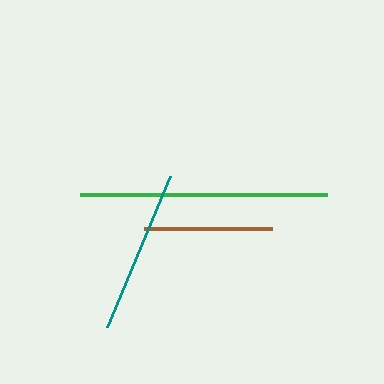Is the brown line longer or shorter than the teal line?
The teal line is longer than the brown line.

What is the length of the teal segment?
The teal segment is approximately 163 pixels long.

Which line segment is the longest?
The green line is the longest at approximately 248 pixels.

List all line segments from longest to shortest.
From longest to shortest: green, teal, brown.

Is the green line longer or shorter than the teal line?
The green line is longer than the teal line.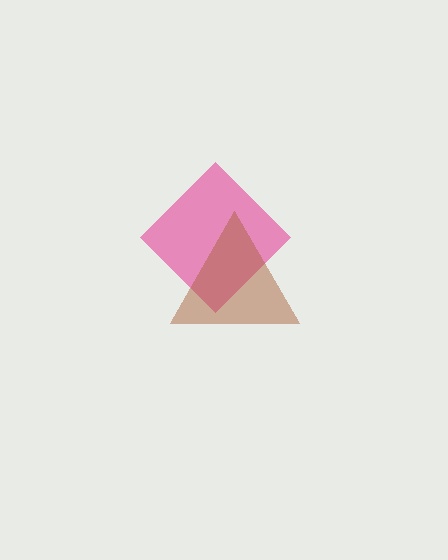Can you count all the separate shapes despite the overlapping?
Yes, there are 2 separate shapes.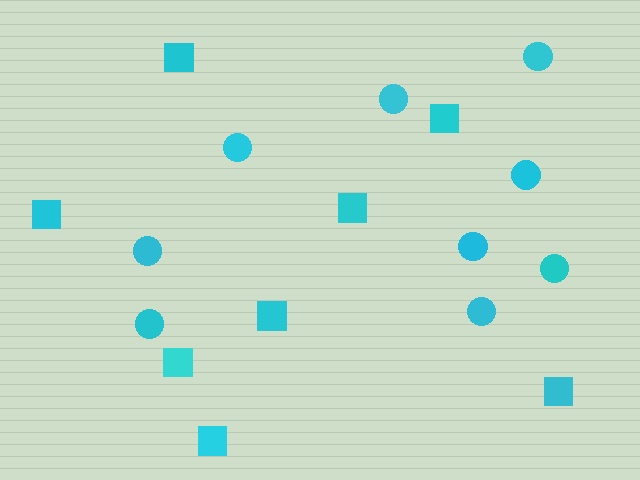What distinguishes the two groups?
There are 2 groups: one group of circles (9) and one group of squares (8).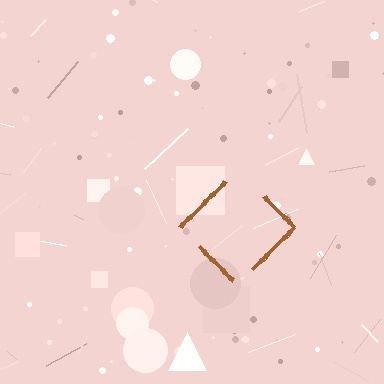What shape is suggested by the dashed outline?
The dashed outline suggests a diamond.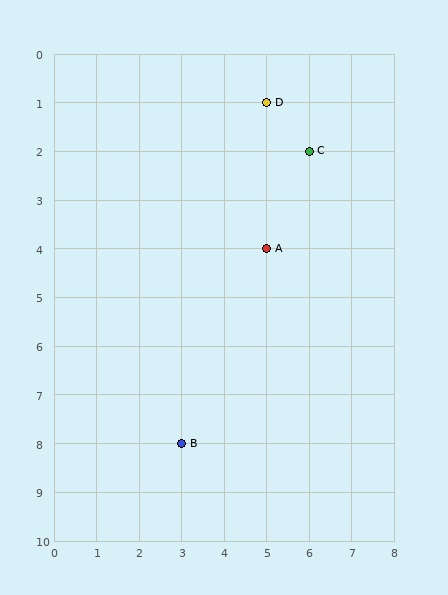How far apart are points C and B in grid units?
Points C and B are 3 columns and 6 rows apart (about 6.7 grid units diagonally).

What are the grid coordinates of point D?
Point D is at grid coordinates (5, 1).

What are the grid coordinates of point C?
Point C is at grid coordinates (6, 2).